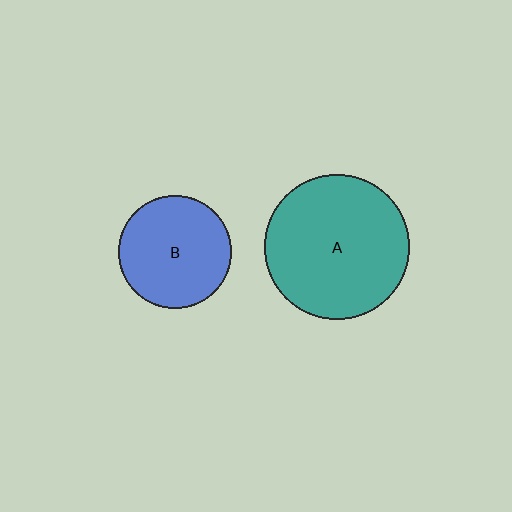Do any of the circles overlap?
No, none of the circles overlap.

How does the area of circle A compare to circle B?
Approximately 1.6 times.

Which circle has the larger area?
Circle A (teal).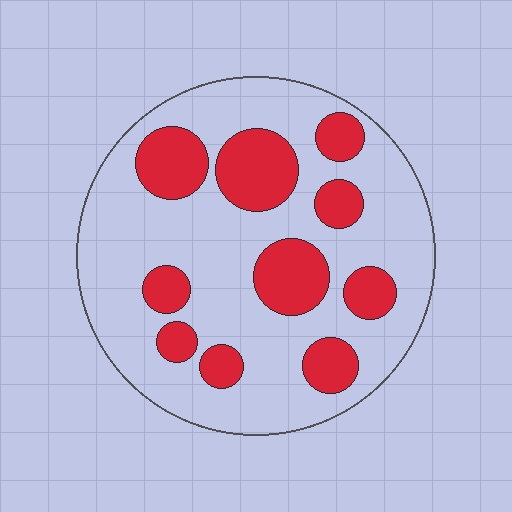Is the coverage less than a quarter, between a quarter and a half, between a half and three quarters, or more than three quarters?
Between a quarter and a half.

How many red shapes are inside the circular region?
10.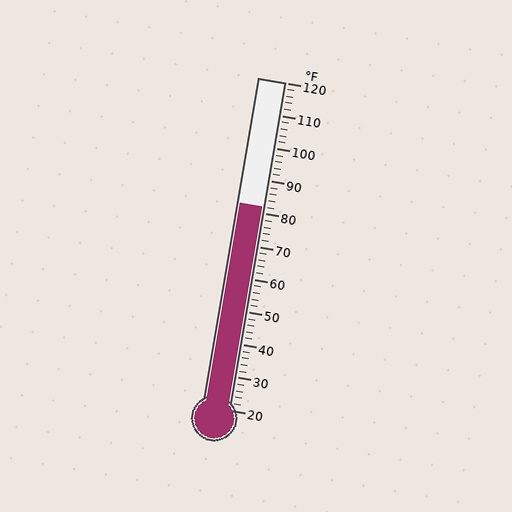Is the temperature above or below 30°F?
The temperature is above 30°F.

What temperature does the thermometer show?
The thermometer shows approximately 82°F.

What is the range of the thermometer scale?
The thermometer scale ranges from 20°F to 120°F.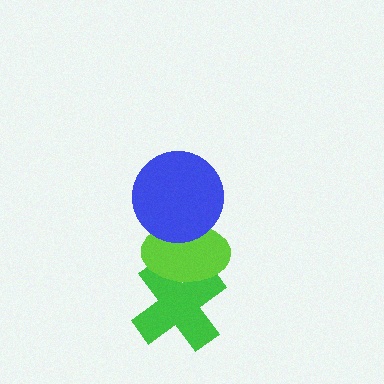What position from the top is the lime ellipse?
The lime ellipse is 2nd from the top.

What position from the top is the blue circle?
The blue circle is 1st from the top.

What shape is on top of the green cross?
The lime ellipse is on top of the green cross.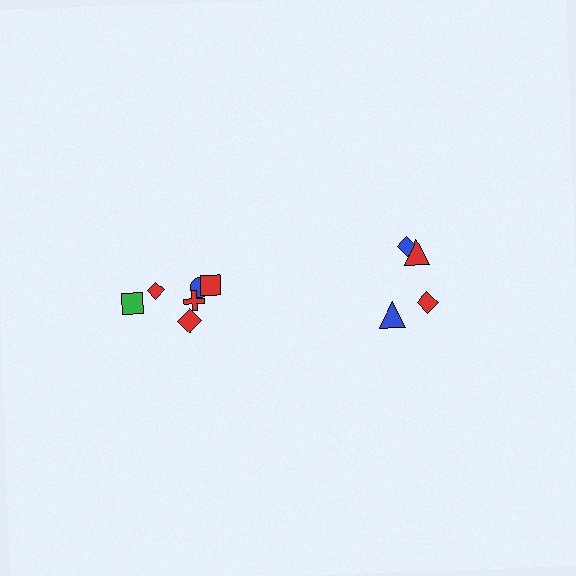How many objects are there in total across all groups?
There are 10 objects.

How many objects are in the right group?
There are 4 objects.